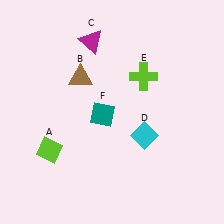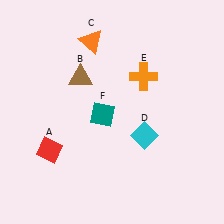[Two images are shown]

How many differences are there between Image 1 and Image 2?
There are 3 differences between the two images.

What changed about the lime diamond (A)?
In Image 1, A is lime. In Image 2, it changed to red.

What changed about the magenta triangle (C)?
In Image 1, C is magenta. In Image 2, it changed to orange.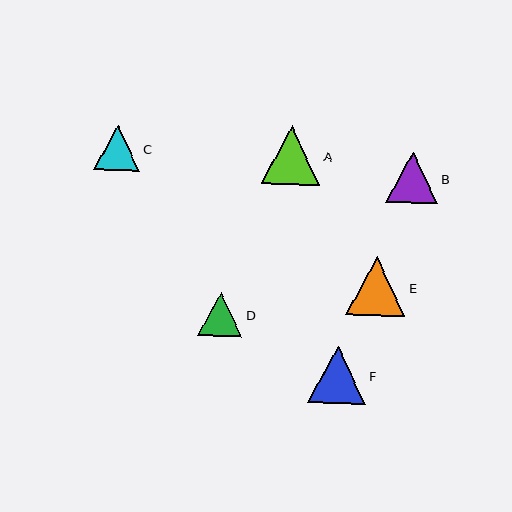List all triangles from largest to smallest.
From largest to smallest: A, E, F, B, C, D.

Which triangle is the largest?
Triangle A is the largest with a size of approximately 59 pixels.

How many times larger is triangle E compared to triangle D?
Triangle E is approximately 1.3 times the size of triangle D.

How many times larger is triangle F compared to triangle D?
Triangle F is approximately 1.3 times the size of triangle D.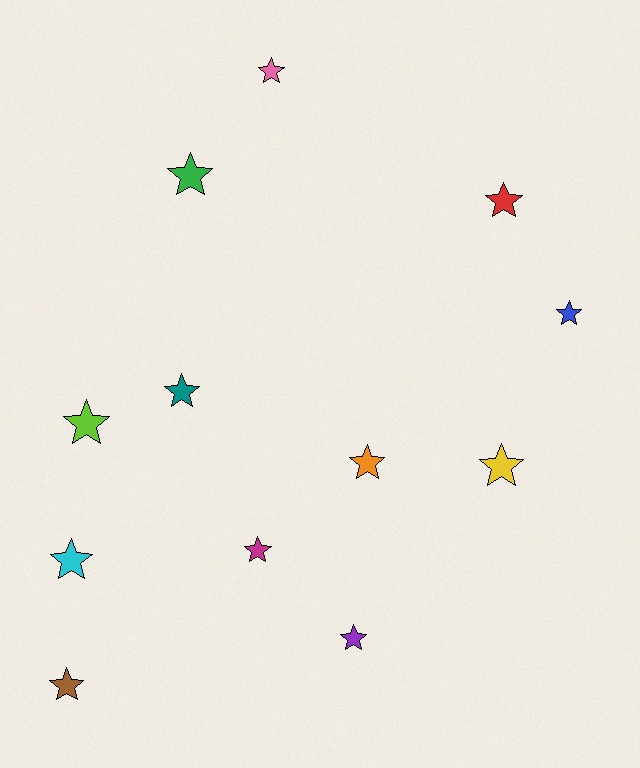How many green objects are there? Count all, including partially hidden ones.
There is 1 green object.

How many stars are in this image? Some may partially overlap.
There are 12 stars.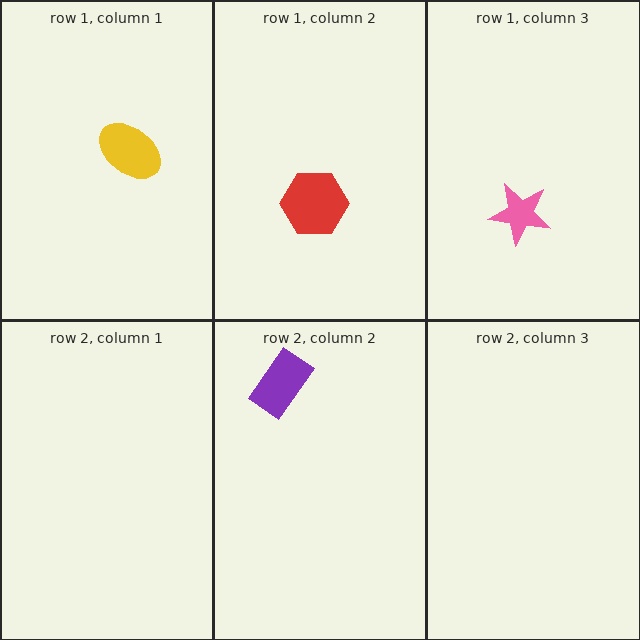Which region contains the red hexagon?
The row 1, column 2 region.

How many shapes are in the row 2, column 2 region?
1.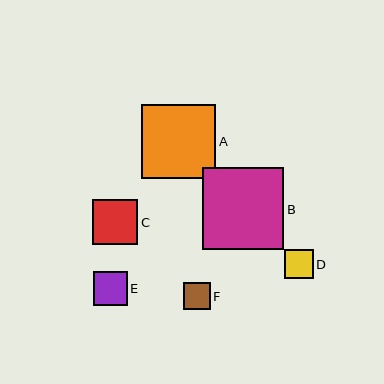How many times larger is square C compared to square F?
Square C is approximately 1.7 times the size of square F.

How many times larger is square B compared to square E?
Square B is approximately 2.4 times the size of square E.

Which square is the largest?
Square B is the largest with a size of approximately 82 pixels.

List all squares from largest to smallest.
From largest to smallest: B, A, C, E, D, F.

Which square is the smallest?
Square F is the smallest with a size of approximately 27 pixels.